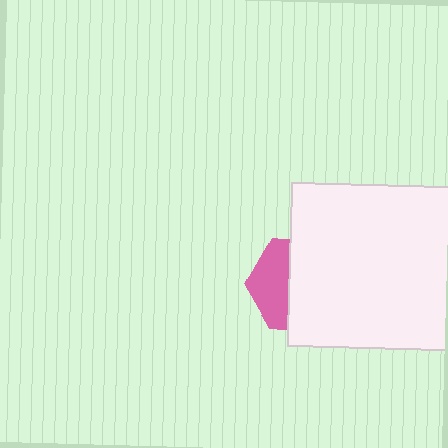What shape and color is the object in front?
The object in front is a white square.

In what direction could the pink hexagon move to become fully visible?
The pink hexagon could move left. That would shift it out from behind the white square entirely.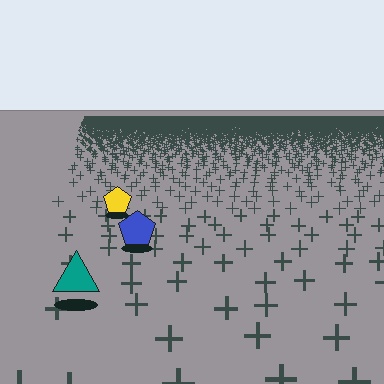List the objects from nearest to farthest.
From nearest to farthest: the teal triangle, the blue pentagon, the yellow pentagon.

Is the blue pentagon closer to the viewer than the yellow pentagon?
Yes. The blue pentagon is closer — you can tell from the texture gradient: the ground texture is coarser near it.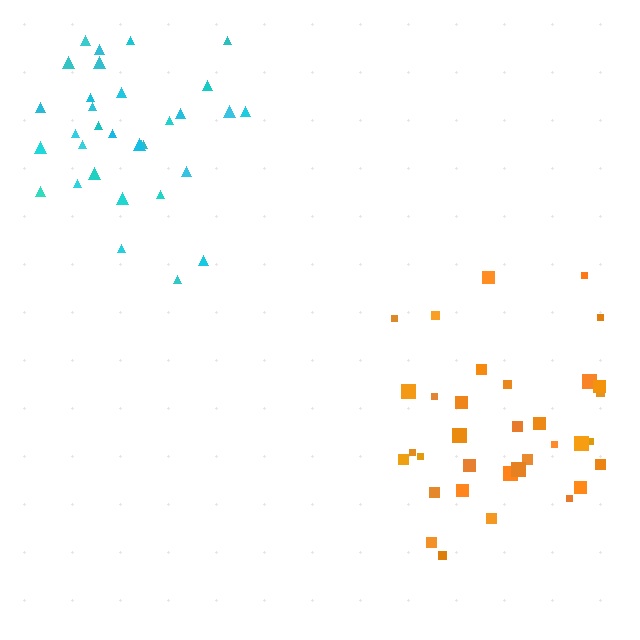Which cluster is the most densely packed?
Orange.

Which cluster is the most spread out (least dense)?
Cyan.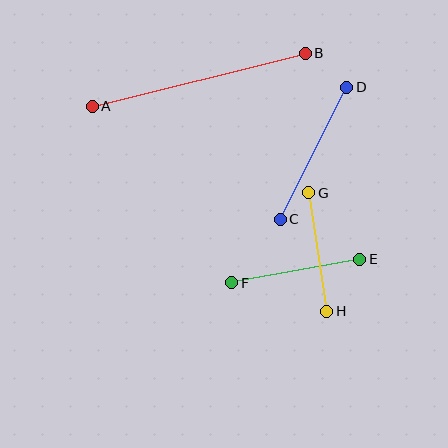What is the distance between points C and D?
The distance is approximately 148 pixels.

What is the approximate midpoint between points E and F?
The midpoint is at approximately (296, 271) pixels.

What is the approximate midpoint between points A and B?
The midpoint is at approximately (199, 80) pixels.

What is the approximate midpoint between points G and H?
The midpoint is at approximately (318, 252) pixels.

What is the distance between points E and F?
The distance is approximately 130 pixels.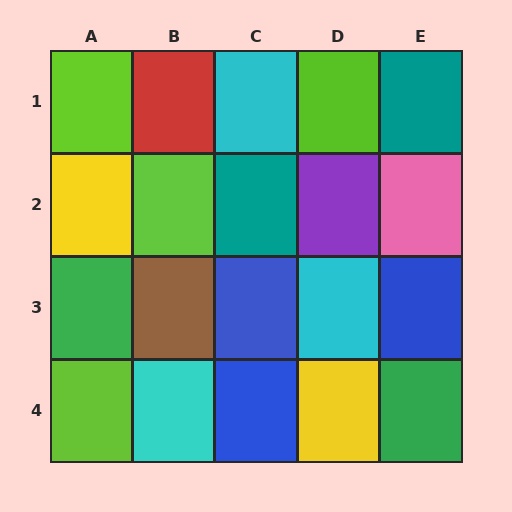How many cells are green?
2 cells are green.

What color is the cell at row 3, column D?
Cyan.